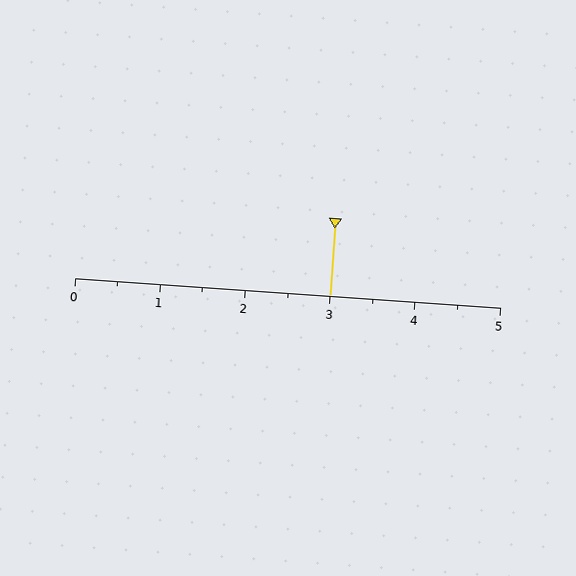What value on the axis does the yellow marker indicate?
The marker indicates approximately 3.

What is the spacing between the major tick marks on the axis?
The major ticks are spaced 1 apart.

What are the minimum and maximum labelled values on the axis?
The axis runs from 0 to 5.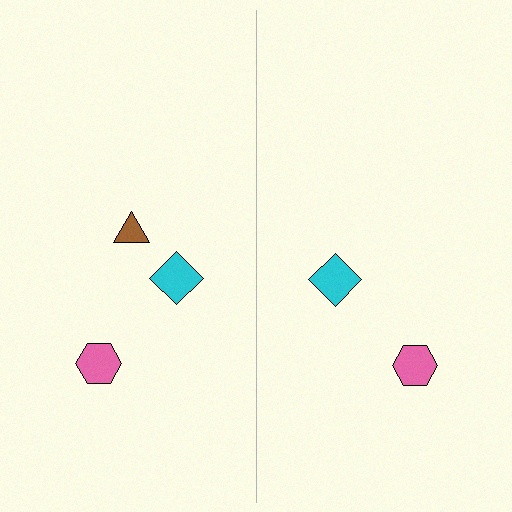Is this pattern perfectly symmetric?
No, the pattern is not perfectly symmetric. A brown triangle is missing from the right side.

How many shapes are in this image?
There are 5 shapes in this image.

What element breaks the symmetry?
A brown triangle is missing from the right side.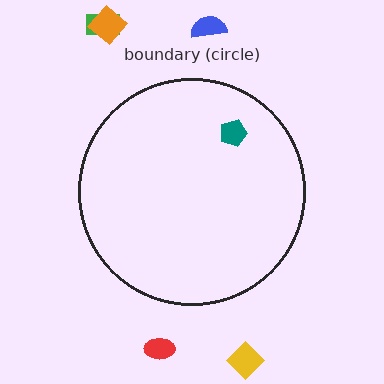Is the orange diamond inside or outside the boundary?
Outside.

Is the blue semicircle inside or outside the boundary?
Outside.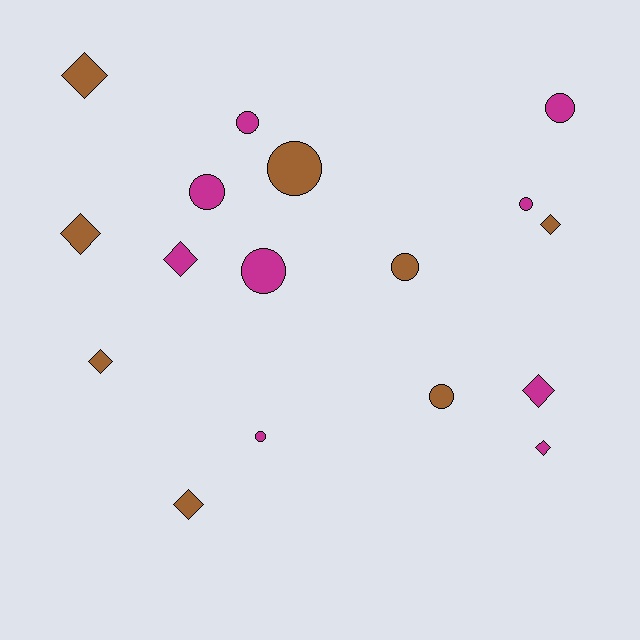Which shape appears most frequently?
Circle, with 9 objects.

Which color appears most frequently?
Magenta, with 9 objects.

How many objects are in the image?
There are 17 objects.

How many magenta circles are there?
There are 6 magenta circles.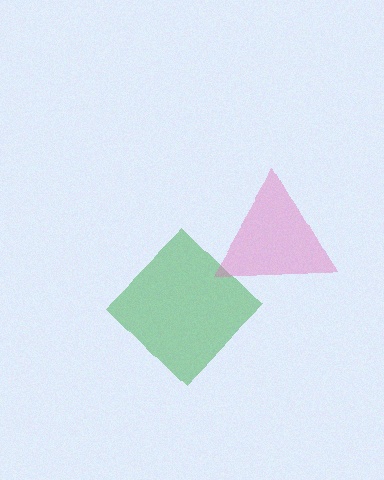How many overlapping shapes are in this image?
There are 2 overlapping shapes in the image.